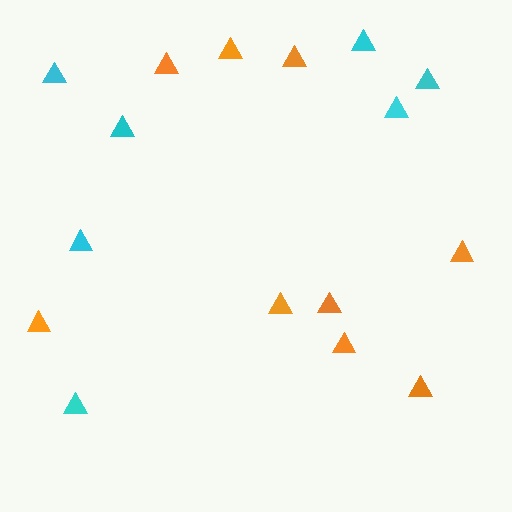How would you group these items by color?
There are 2 groups: one group of cyan triangles (7) and one group of orange triangles (9).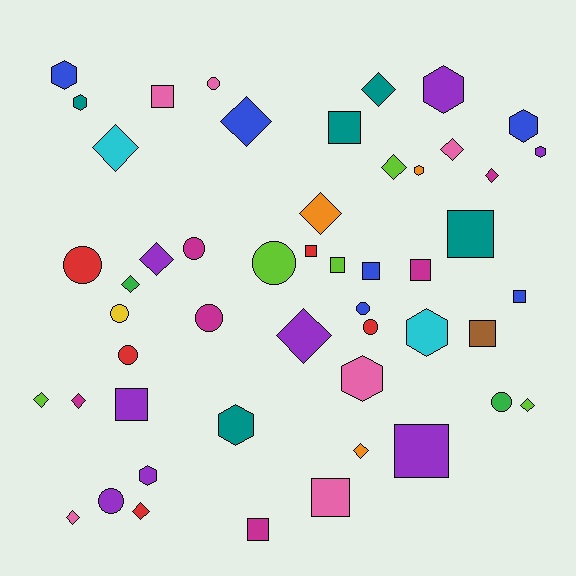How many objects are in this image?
There are 50 objects.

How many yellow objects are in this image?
There is 1 yellow object.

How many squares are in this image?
There are 13 squares.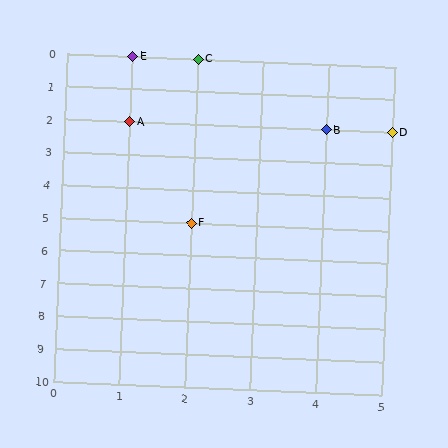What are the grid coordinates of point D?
Point D is at grid coordinates (5, 2).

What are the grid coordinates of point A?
Point A is at grid coordinates (1, 2).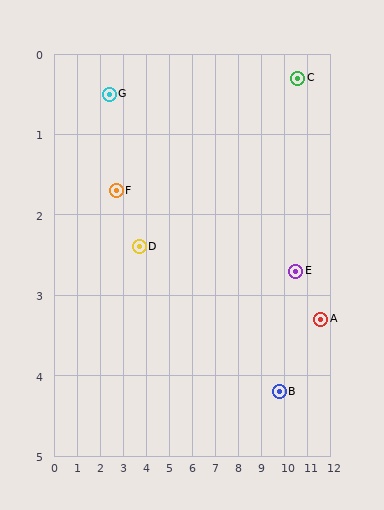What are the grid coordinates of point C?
Point C is at approximately (10.6, 0.3).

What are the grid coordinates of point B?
Point B is at approximately (9.8, 4.2).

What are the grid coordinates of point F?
Point F is at approximately (2.7, 1.7).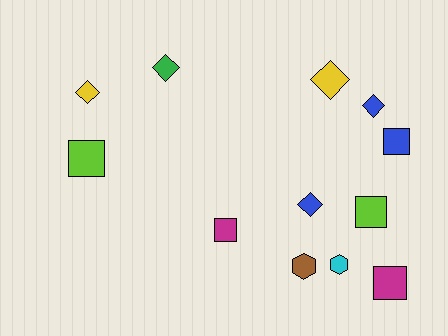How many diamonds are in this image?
There are 5 diamonds.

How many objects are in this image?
There are 12 objects.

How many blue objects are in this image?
There are 3 blue objects.